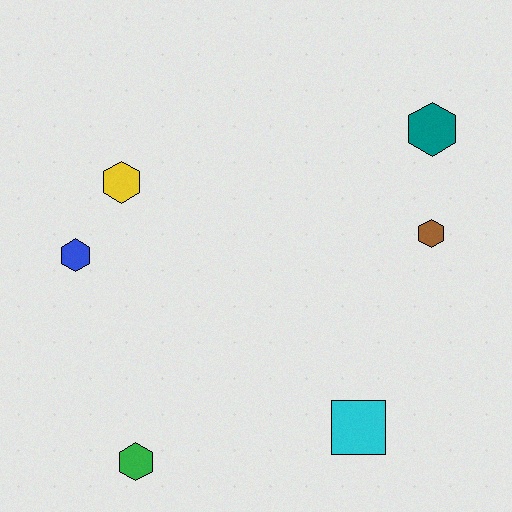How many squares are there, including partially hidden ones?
There is 1 square.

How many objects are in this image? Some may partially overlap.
There are 6 objects.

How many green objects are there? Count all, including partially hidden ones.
There is 1 green object.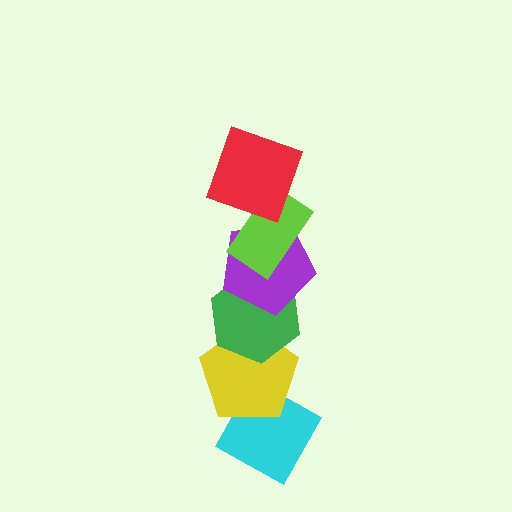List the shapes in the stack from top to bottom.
From top to bottom: the red square, the lime rectangle, the purple pentagon, the green hexagon, the yellow pentagon, the cyan diamond.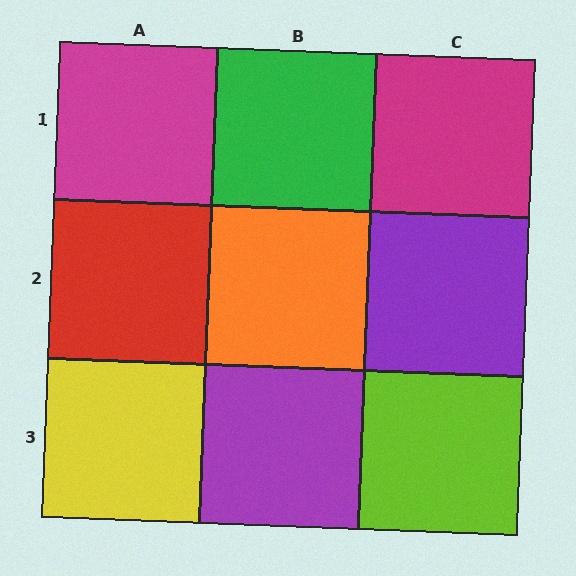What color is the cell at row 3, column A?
Yellow.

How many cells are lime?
1 cell is lime.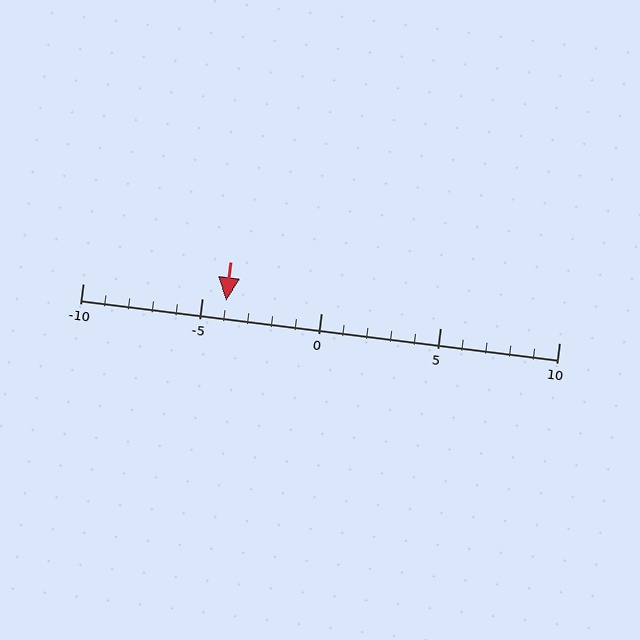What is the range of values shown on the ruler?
The ruler shows values from -10 to 10.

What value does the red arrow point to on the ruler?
The red arrow points to approximately -4.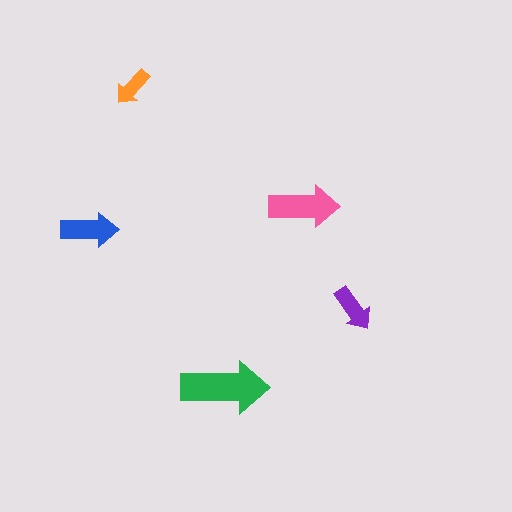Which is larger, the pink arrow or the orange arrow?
The pink one.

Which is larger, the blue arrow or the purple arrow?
The blue one.